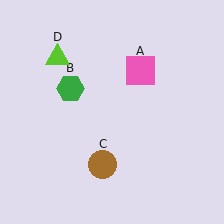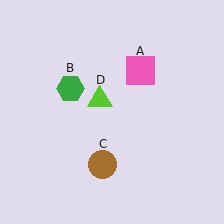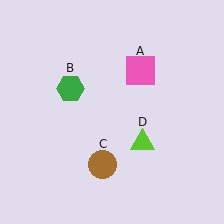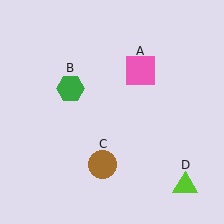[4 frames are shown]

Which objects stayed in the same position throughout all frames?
Pink square (object A) and green hexagon (object B) and brown circle (object C) remained stationary.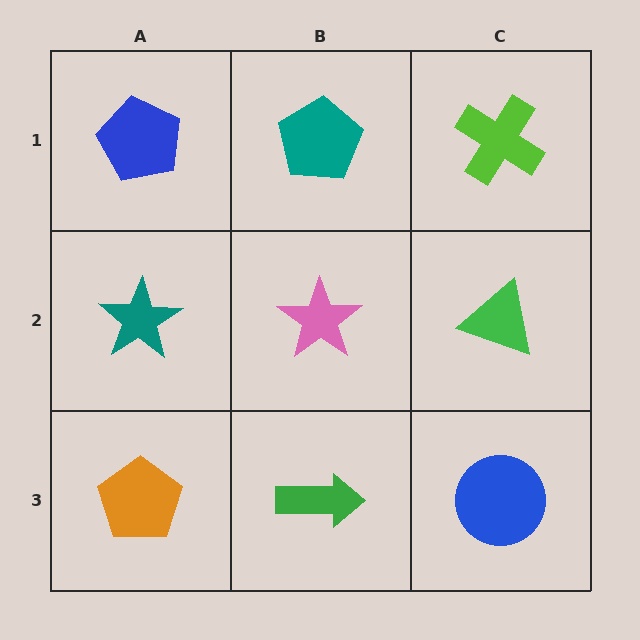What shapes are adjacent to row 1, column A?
A teal star (row 2, column A), a teal pentagon (row 1, column B).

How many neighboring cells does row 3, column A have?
2.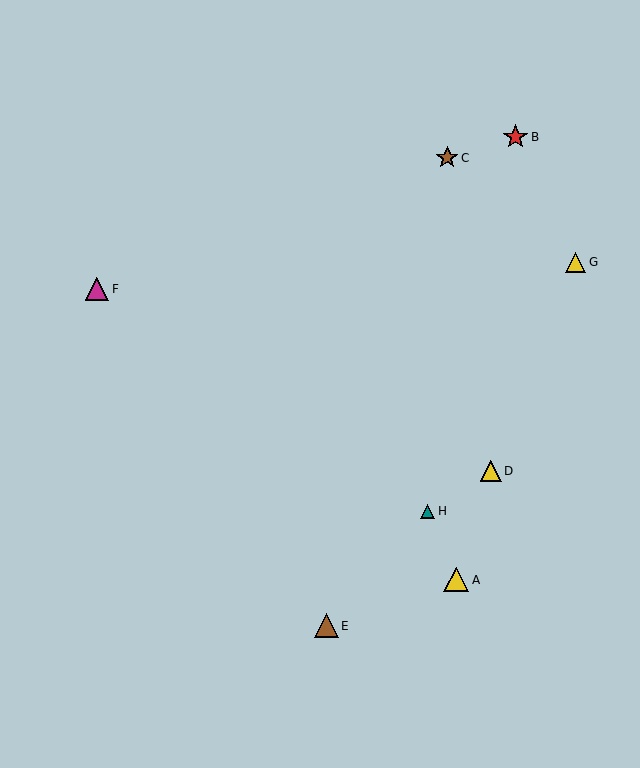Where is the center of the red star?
The center of the red star is at (516, 137).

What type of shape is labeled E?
Shape E is a brown triangle.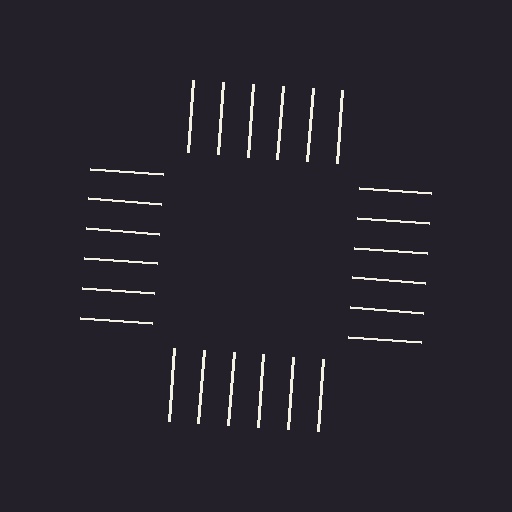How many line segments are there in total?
24 — 6 along each of the 4 edges.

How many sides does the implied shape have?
4 sides — the line-ends trace a square.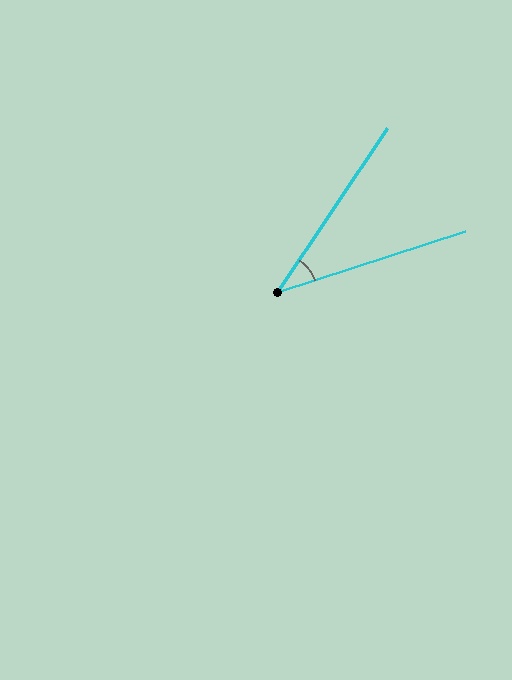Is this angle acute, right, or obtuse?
It is acute.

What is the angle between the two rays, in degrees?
Approximately 38 degrees.